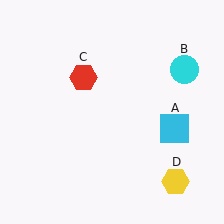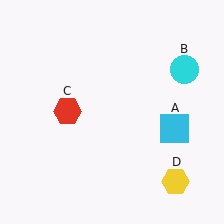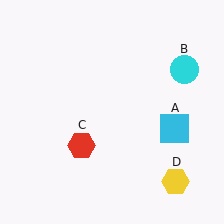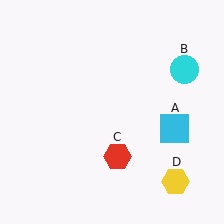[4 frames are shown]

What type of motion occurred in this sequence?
The red hexagon (object C) rotated counterclockwise around the center of the scene.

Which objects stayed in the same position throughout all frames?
Cyan square (object A) and cyan circle (object B) and yellow hexagon (object D) remained stationary.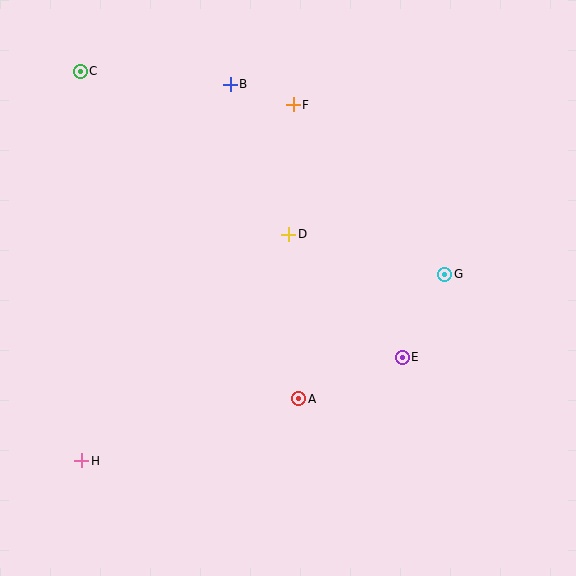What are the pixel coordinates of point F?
Point F is at (293, 105).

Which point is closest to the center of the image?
Point D at (289, 234) is closest to the center.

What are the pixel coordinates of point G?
Point G is at (445, 274).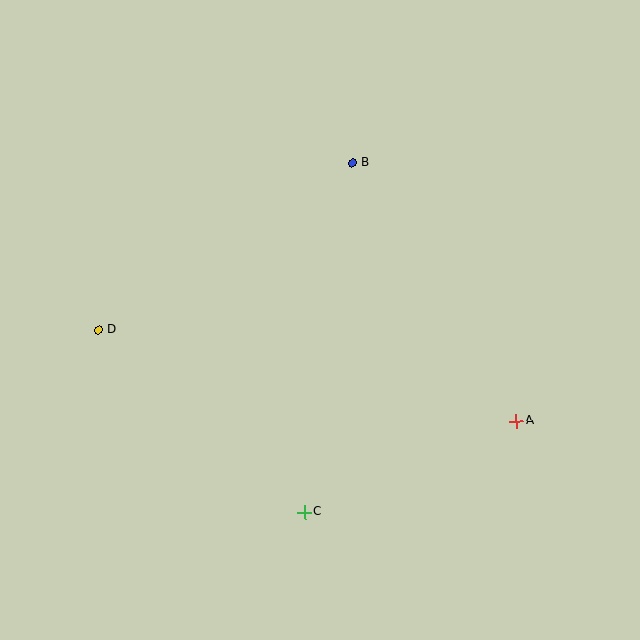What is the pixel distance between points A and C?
The distance between A and C is 231 pixels.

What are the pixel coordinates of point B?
Point B is at (353, 163).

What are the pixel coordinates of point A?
Point A is at (516, 421).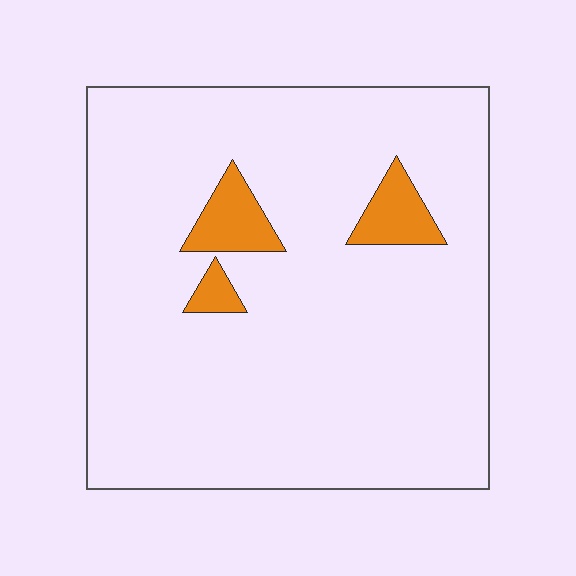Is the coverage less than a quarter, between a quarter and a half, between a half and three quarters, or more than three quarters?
Less than a quarter.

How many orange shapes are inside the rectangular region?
3.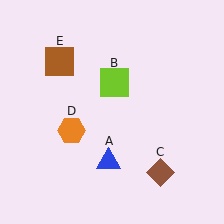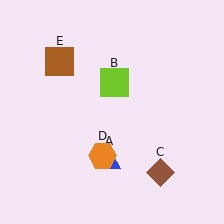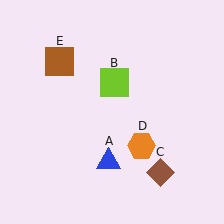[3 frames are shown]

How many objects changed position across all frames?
1 object changed position: orange hexagon (object D).